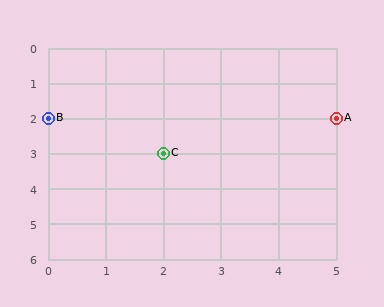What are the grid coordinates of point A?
Point A is at grid coordinates (5, 2).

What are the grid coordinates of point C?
Point C is at grid coordinates (2, 3).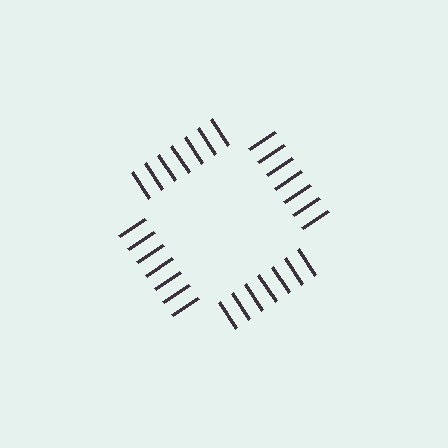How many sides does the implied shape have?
4 sides — the line-ends trace a square.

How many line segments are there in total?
28 — 7 along each of the 4 edges.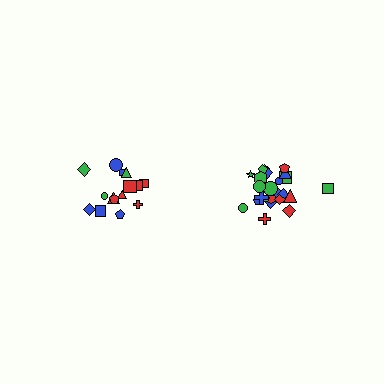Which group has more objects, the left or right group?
The right group.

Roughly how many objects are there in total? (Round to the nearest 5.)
Roughly 40 objects in total.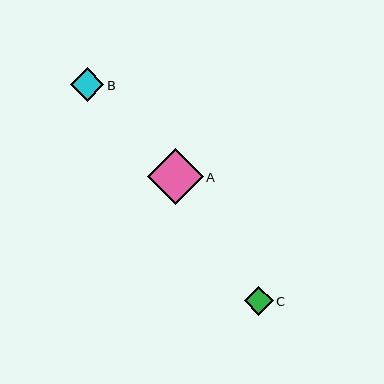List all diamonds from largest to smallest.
From largest to smallest: A, B, C.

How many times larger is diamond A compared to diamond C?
Diamond A is approximately 1.9 times the size of diamond C.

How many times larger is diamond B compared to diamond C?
Diamond B is approximately 1.2 times the size of diamond C.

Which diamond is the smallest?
Diamond C is the smallest with a size of approximately 29 pixels.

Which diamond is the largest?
Diamond A is the largest with a size of approximately 56 pixels.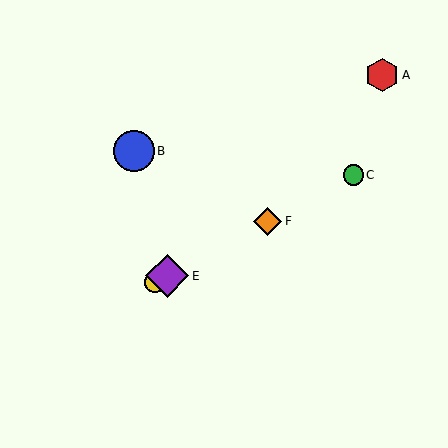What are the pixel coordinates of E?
Object E is at (167, 276).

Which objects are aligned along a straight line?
Objects C, D, E, F are aligned along a straight line.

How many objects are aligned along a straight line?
4 objects (C, D, E, F) are aligned along a straight line.